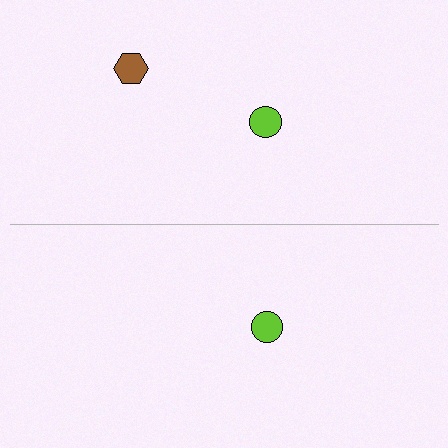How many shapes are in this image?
There are 3 shapes in this image.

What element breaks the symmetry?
A brown hexagon is missing from the bottom side.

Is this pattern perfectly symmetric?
No, the pattern is not perfectly symmetric. A brown hexagon is missing from the bottom side.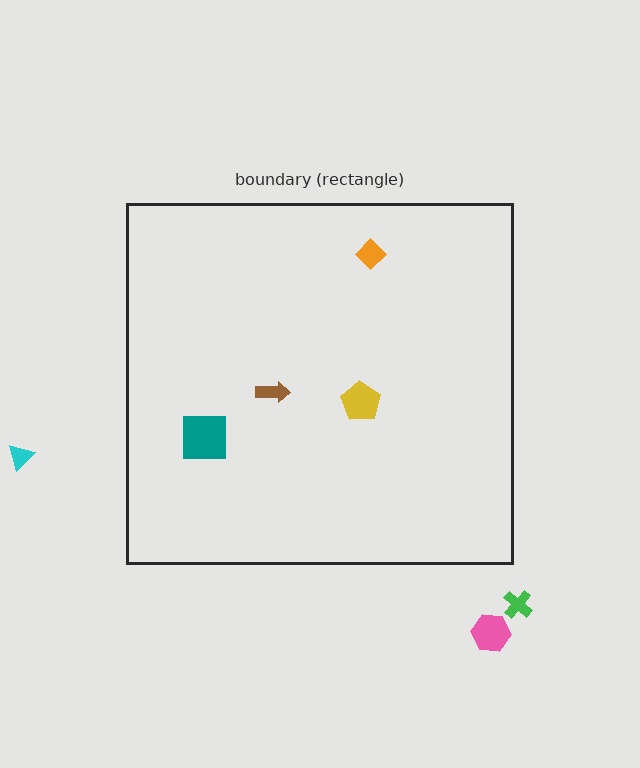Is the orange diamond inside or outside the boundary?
Inside.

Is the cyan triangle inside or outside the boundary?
Outside.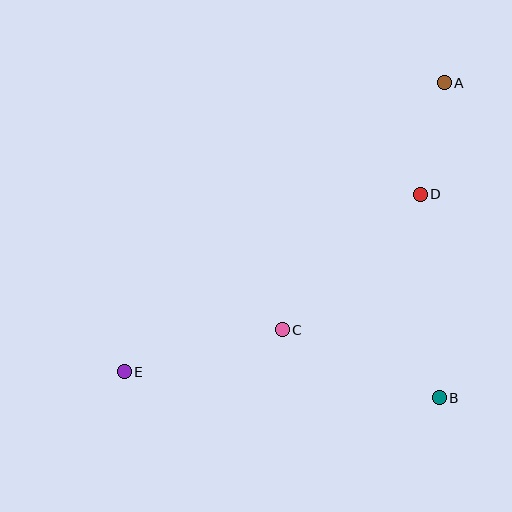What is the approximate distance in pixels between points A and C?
The distance between A and C is approximately 296 pixels.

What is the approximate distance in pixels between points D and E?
The distance between D and E is approximately 345 pixels.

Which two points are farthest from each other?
Points A and E are farthest from each other.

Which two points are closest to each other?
Points A and D are closest to each other.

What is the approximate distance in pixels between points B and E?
The distance between B and E is approximately 316 pixels.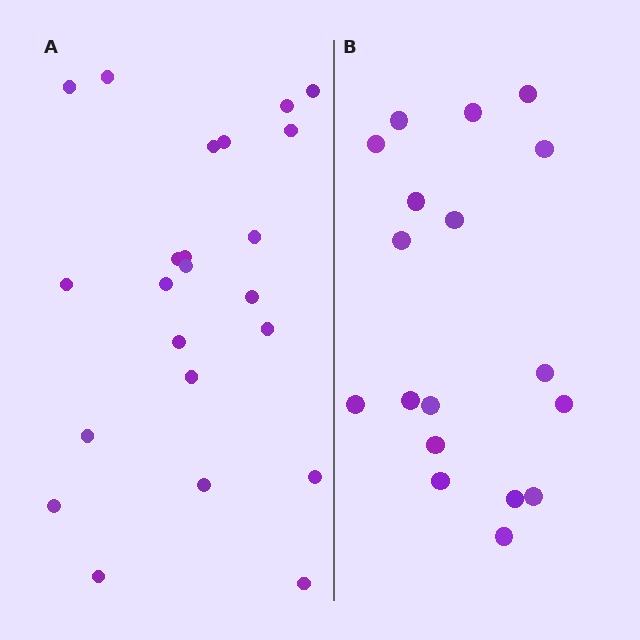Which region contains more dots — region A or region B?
Region A (the left region) has more dots.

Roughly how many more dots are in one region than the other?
Region A has about 5 more dots than region B.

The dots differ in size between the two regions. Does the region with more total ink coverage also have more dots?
No. Region B has more total ink coverage because its dots are larger, but region A actually contains more individual dots. Total area can be misleading — the number of items is what matters here.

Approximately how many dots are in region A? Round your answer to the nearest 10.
About 20 dots. (The exact count is 23, which rounds to 20.)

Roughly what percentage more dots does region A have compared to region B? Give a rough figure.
About 30% more.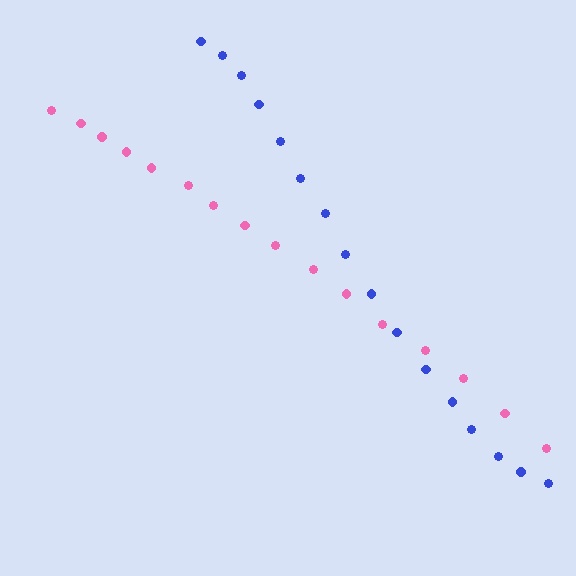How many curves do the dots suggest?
There are 2 distinct paths.